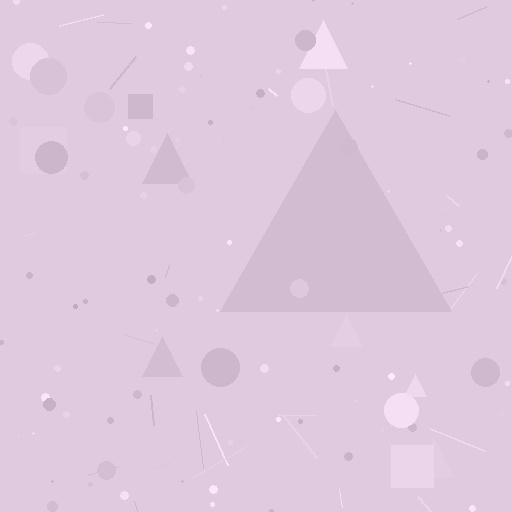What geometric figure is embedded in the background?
A triangle is embedded in the background.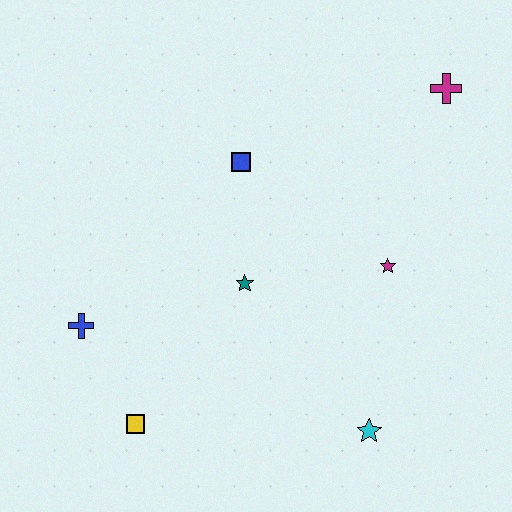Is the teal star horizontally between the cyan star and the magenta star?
No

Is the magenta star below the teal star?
No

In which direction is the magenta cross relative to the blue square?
The magenta cross is to the right of the blue square.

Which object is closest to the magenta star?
The teal star is closest to the magenta star.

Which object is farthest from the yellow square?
The magenta cross is farthest from the yellow square.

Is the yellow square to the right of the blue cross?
Yes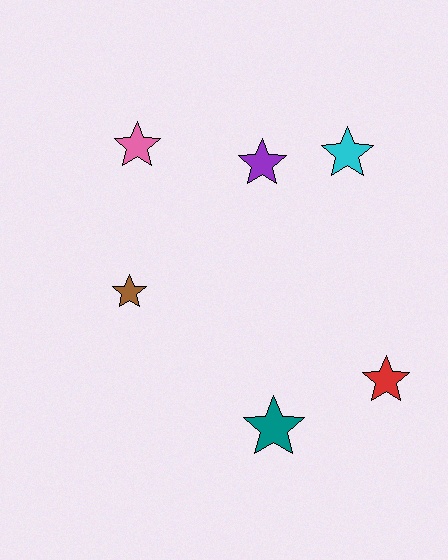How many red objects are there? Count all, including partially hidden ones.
There is 1 red object.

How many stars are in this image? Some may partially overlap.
There are 6 stars.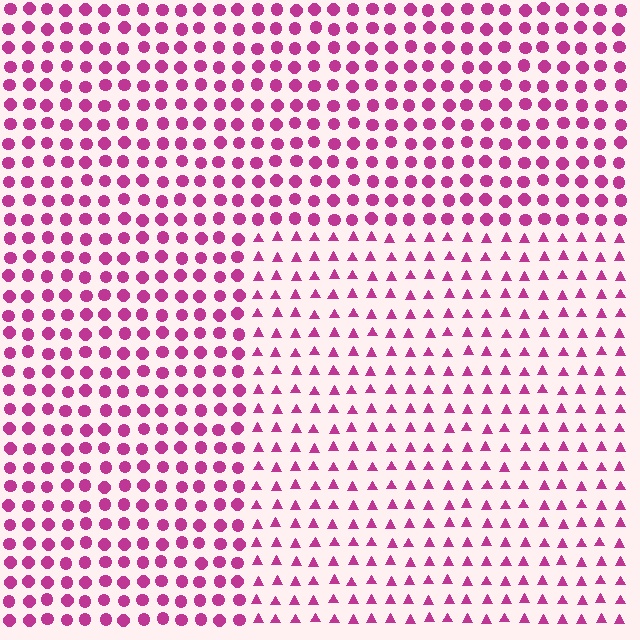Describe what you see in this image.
The image is filled with small magenta elements arranged in a uniform grid. A rectangle-shaped region contains triangles, while the surrounding area contains circles. The boundary is defined purely by the change in element shape.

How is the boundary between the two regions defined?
The boundary is defined by a change in element shape: triangles inside vs. circles outside. All elements share the same color and spacing.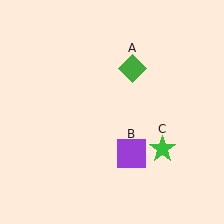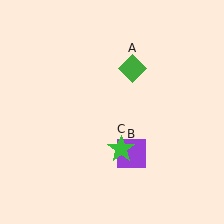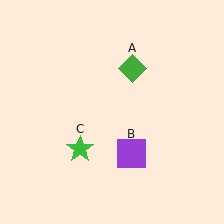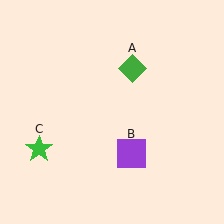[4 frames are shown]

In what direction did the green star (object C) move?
The green star (object C) moved left.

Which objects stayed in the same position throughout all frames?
Green diamond (object A) and purple square (object B) remained stationary.